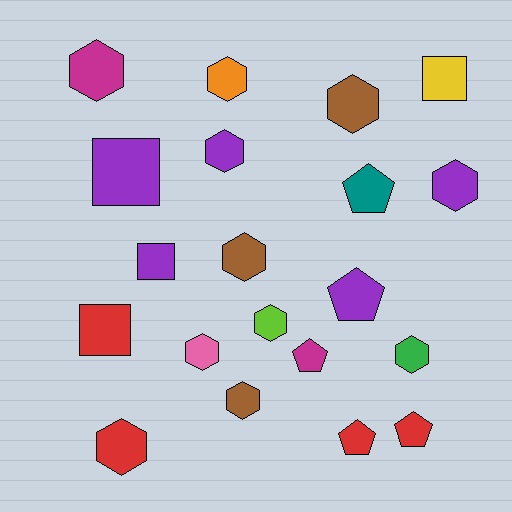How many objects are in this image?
There are 20 objects.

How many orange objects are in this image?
There is 1 orange object.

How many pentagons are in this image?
There are 5 pentagons.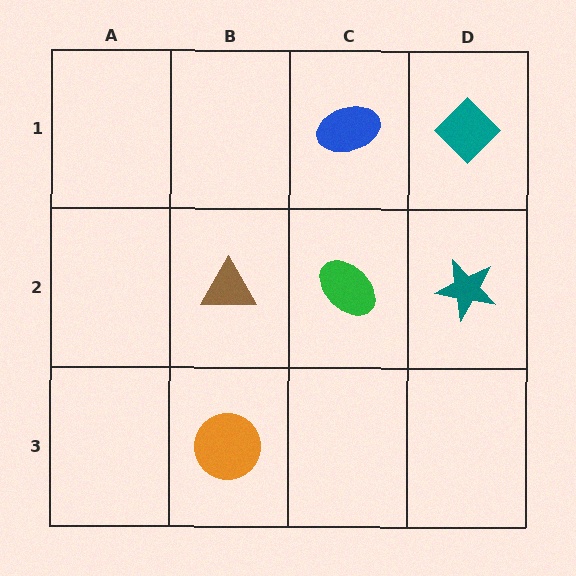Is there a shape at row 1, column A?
No, that cell is empty.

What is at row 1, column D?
A teal diamond.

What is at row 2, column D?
A teal star.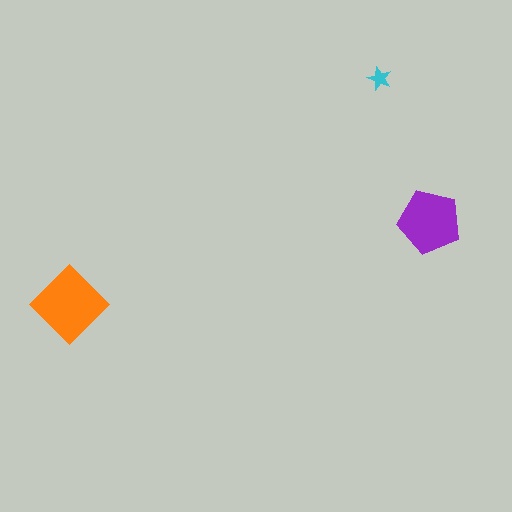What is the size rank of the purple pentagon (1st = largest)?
2nd.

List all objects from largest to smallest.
The orange diamond, the purple pentagon, the cyan star.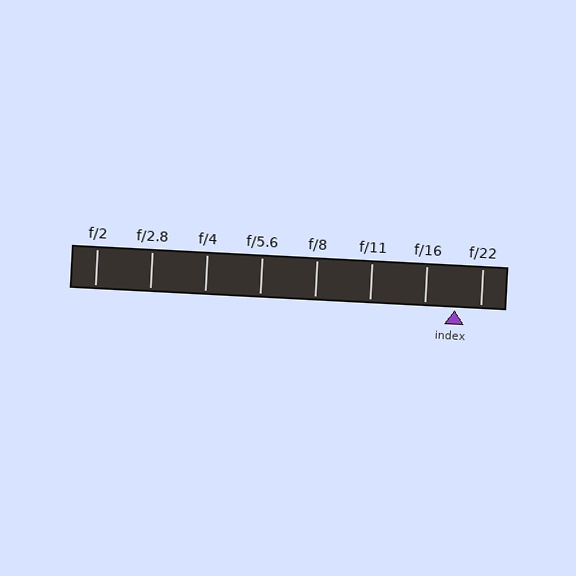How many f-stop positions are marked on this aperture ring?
There are 8 f-stop positions marked.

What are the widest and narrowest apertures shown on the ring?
The widest aperture shown is f/2 and the narrowest is f/22.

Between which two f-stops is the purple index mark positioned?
The index mark is between f/16 and f/22.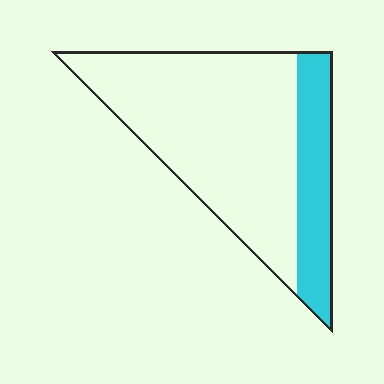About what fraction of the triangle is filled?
About one quarter (1/4).